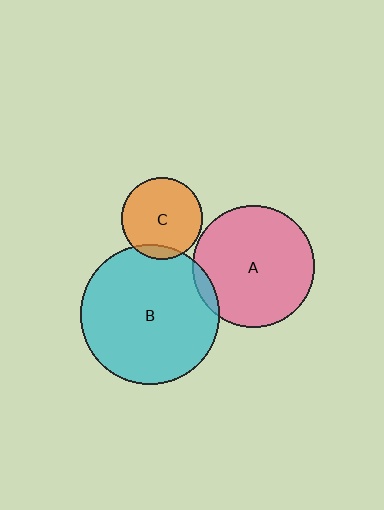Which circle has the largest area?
Circle B (cyan).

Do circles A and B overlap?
Yes.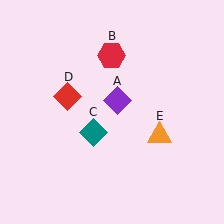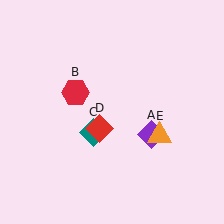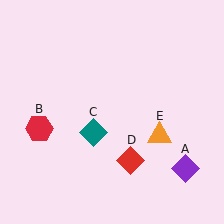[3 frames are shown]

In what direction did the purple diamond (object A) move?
The purple diamond (object A) moved down and to the right.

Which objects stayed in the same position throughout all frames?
Teal diamond (object C) and orange triangle (object E) remained stationary.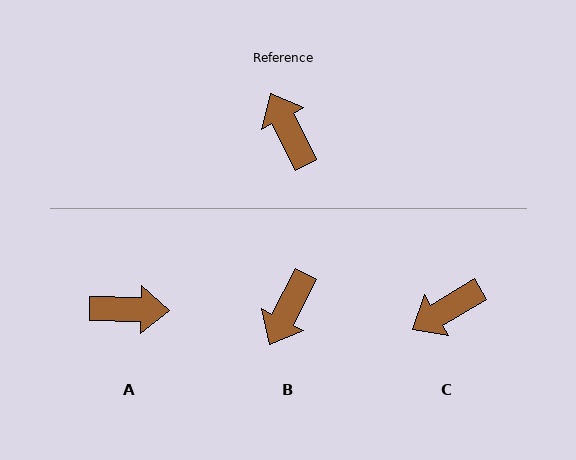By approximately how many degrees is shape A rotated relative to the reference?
Approximately 118 degrees clockwise.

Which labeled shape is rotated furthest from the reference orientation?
B, about 126 degrees away.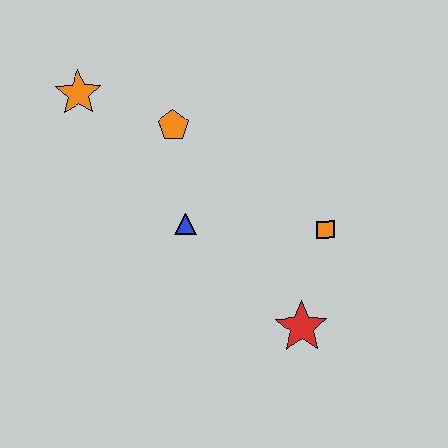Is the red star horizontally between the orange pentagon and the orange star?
No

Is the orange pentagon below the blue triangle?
No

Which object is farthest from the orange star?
The red star is farthest from the orange star.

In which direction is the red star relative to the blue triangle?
The red star is to the right of the blue triangle.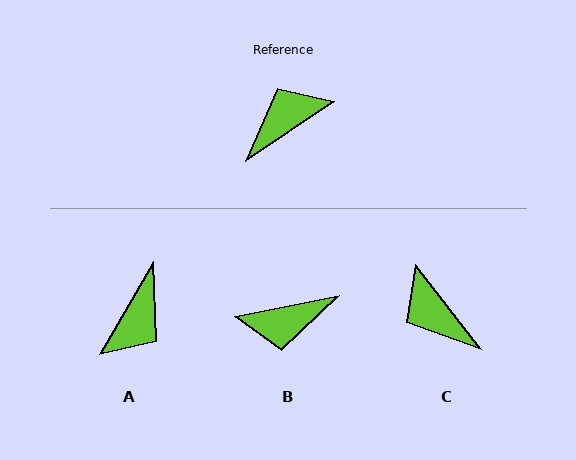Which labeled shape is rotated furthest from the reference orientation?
B, about 157 degrees away.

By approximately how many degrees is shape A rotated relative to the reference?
Approximately 155 degrees clockwise.